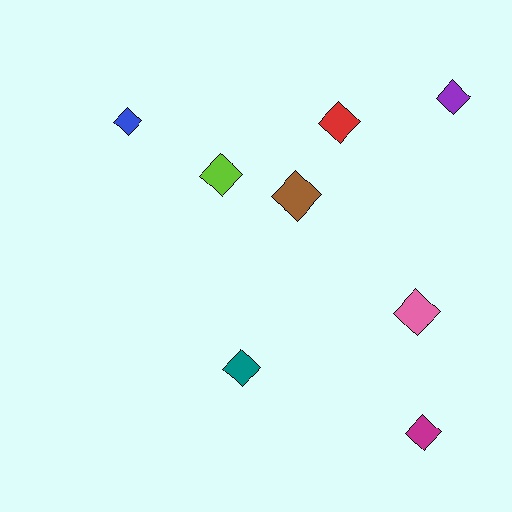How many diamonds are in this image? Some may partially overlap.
There are 8 diamonds.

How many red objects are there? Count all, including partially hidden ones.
There is 1 red object.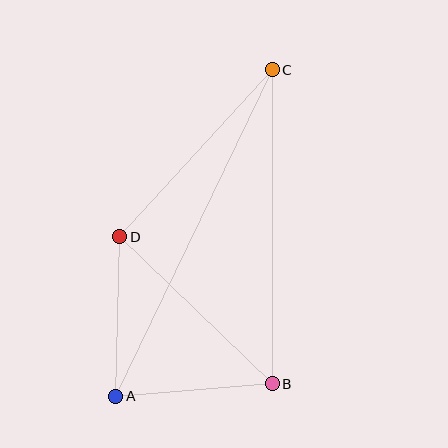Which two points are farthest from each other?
Points A and C are farthest from each other.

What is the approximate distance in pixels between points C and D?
The distance between C and D is approximately 226 pixels.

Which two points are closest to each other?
Points A and B are closest to each other.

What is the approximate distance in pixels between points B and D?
The distance between B and D is approximately 212 pixels.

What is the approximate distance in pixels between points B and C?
The distance between B and C is approximately 314 pixels.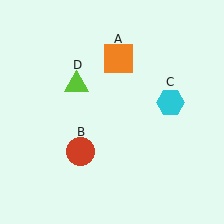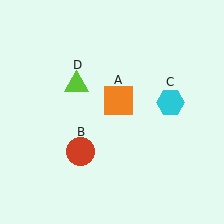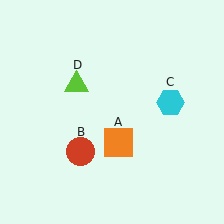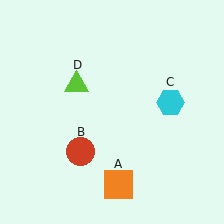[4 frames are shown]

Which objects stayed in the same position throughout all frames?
Red circle (object B) and cyan hexagon (object C) and lime triangle (object D) remained stationary.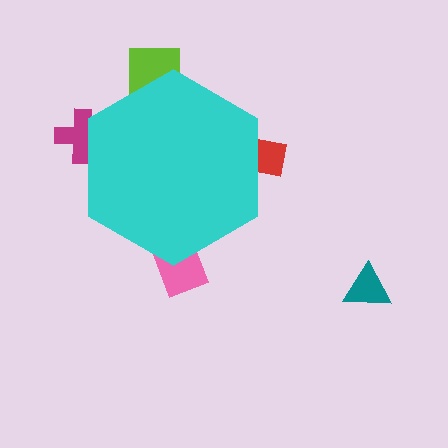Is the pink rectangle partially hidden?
Yes, the pink rectangle is partially hidden behind the cyan hexagon.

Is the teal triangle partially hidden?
No, the teal triangle is fully visible.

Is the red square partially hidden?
Yes, the red square is partially hidden behind the cyan hexagon.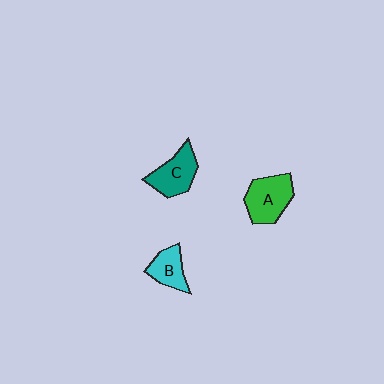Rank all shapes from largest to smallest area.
From largest to smallest: A (green), C (teal), B (cyan).